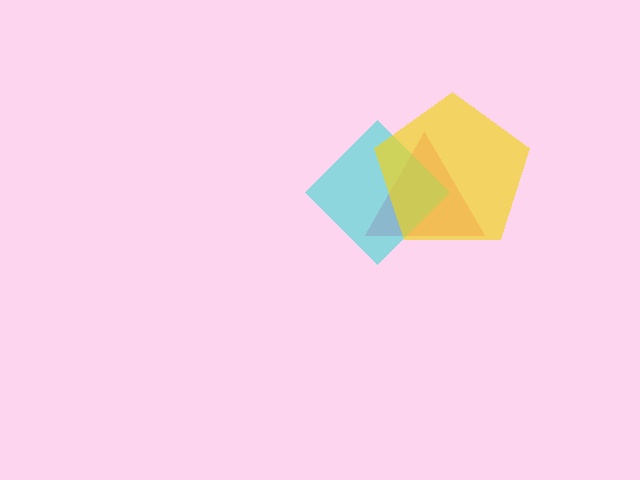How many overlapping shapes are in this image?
There are 3 overlapping shapes in the image.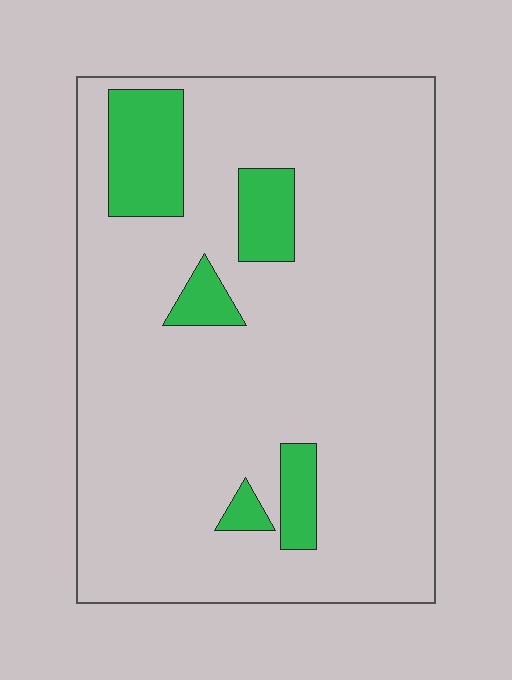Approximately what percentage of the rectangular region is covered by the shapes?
Approximately 15%.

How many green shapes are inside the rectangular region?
5.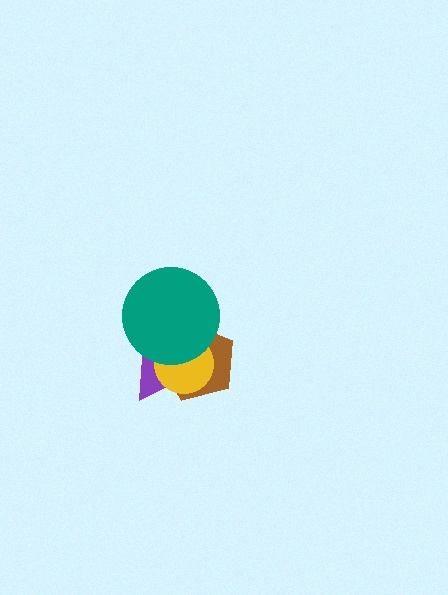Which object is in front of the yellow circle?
The teal circle is in front of the yellow circle.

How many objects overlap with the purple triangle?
3 objects overlap with the purple triangle.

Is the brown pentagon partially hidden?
Yes, it is partially covered by another shape.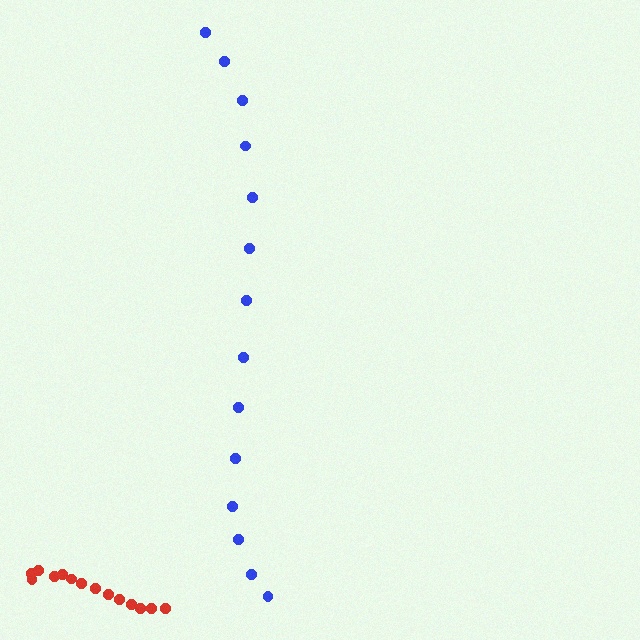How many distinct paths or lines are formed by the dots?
There are 2 distinct paths.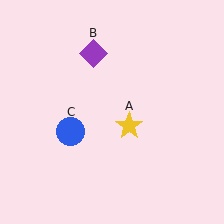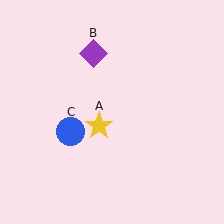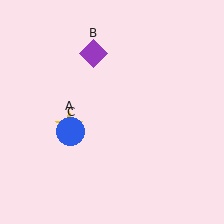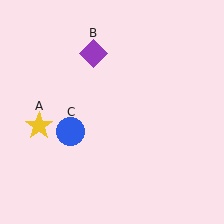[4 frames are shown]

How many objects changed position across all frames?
1 object changed position: yellow star (object A).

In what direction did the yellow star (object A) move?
The yellow star (object A) moved left.